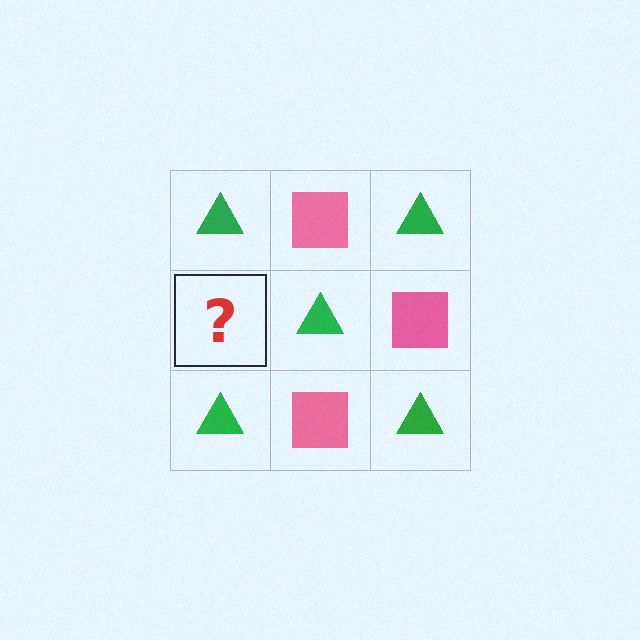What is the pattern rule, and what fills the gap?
The rule is that it alternates green triangle and pink square in a checkerboard pattern. The gap should be filled with a pink square.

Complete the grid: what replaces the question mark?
The question mark should be replaced with a pink square.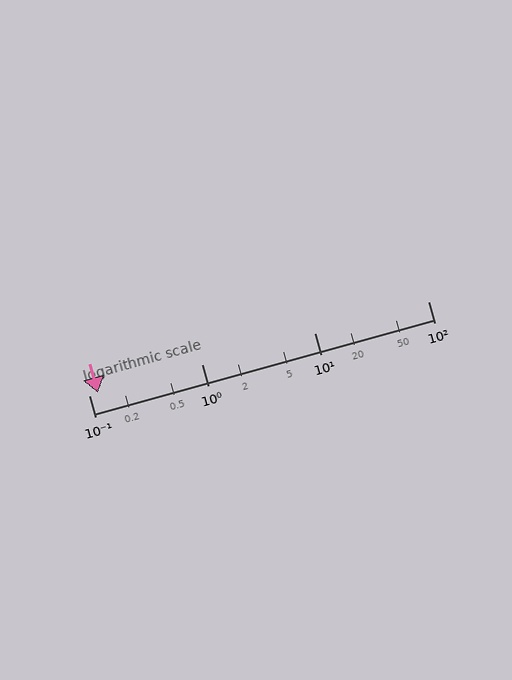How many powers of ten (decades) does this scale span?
The scale spans 3 decades, from 0.1 to 100.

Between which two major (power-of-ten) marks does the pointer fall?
The pointer is between 0.1 and 1.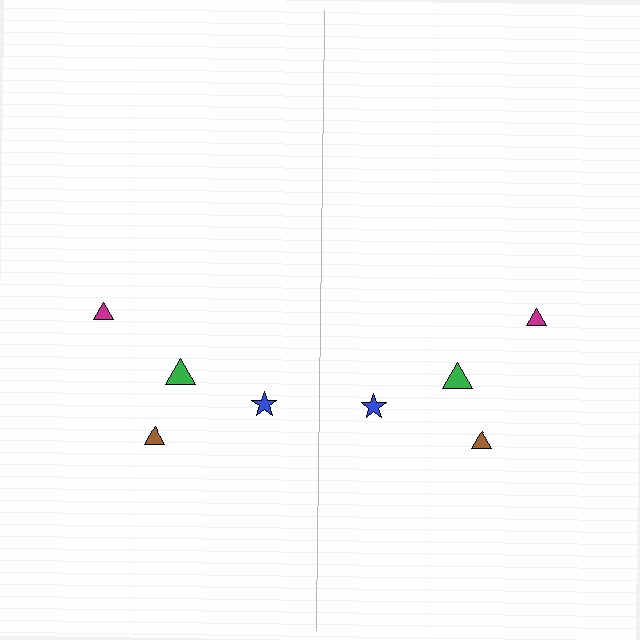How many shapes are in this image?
There are 8 shapes in this image.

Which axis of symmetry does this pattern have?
The pattern has a vertical axis of symmetry running through the center of the image.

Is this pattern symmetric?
Yes, this pattern has bilateral (reflection) symmetry.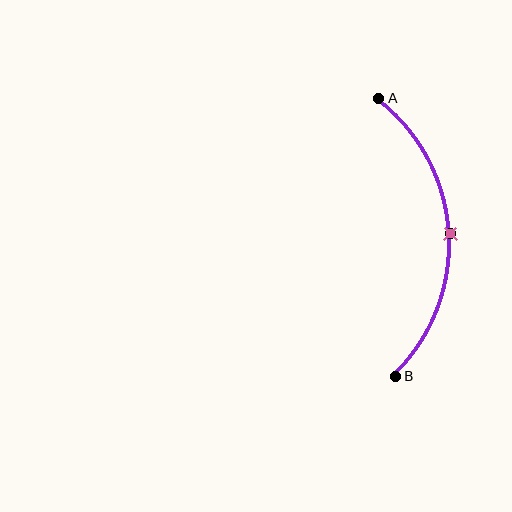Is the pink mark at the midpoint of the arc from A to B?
Yes. The pink mark lies on the arc at equal arc-length from both A and B — it is the arc midpoint.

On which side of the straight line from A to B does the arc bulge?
The arc bulges to the right of the straight line connecting A and B.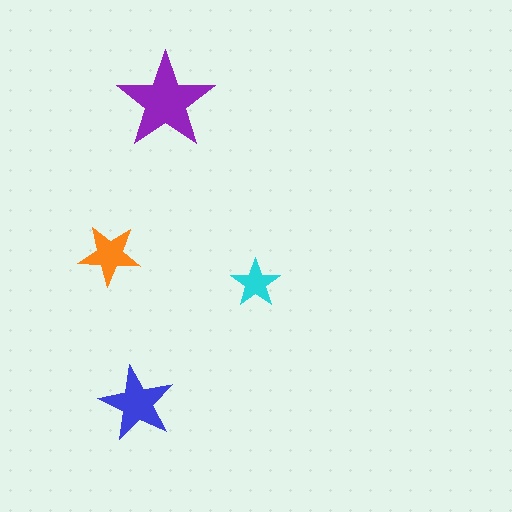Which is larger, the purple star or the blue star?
The purple one.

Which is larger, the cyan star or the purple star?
The purple one.